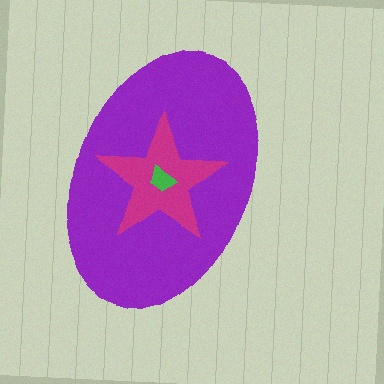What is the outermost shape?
The purple ellipse.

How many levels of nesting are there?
3.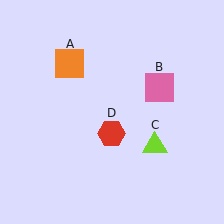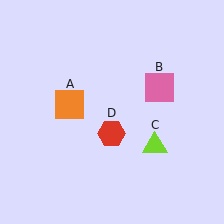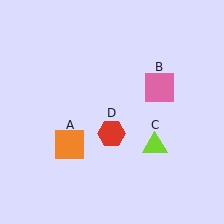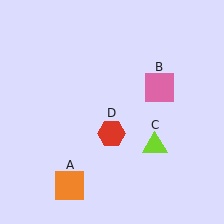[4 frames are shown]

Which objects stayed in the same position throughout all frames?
Pink square (object B) and lime triangle (object C) and red hexagon (object D) remained stationary.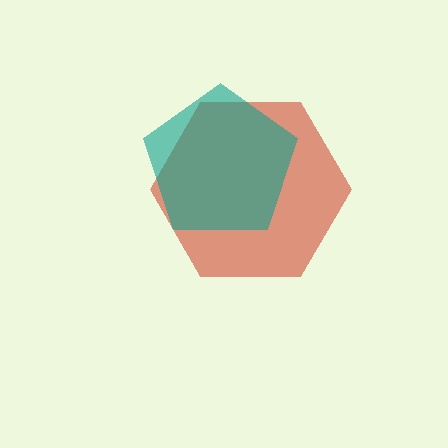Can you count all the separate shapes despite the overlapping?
Yes, there are 2 separate shapes.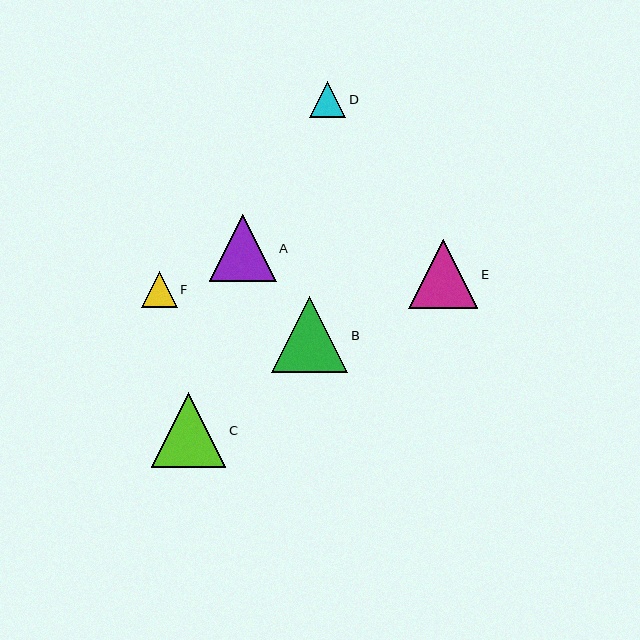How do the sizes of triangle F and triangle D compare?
Triangle F and triangle D are approximately the same size.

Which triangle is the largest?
Triangle B is the largest with a size of approximately 76 pixels.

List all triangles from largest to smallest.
From largest to smallest: B, C, E, A, F, D.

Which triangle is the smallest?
Triangle D is the smallest with a size of approximately 36 pixels.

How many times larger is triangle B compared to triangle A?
Triangle B is approximately 1.1 times the size of triangle A.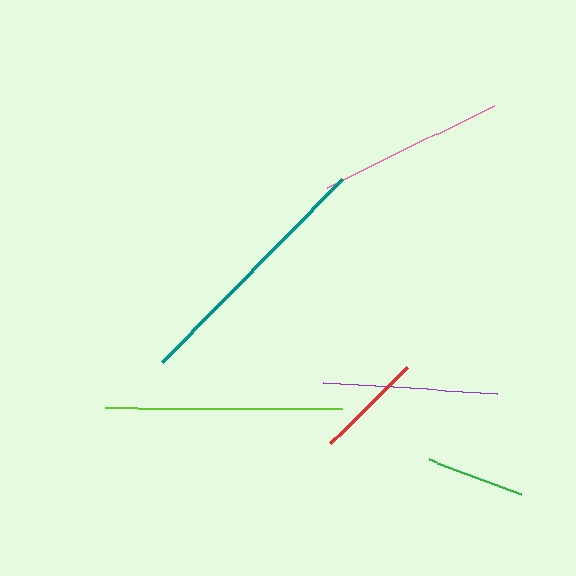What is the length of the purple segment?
The purple segment is approximately 175 pixels long.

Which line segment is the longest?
The teal line is the longest at approximately 257 pixels.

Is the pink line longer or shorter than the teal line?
The teal line is longer than the pink line.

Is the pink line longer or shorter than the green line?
The pink line is longer than the green line.